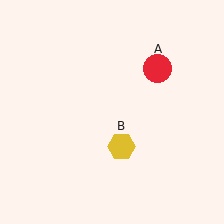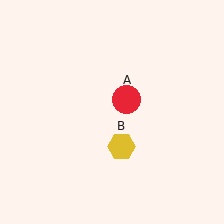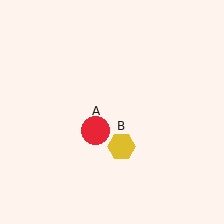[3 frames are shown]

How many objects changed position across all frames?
1 object changed position: red circle (object A).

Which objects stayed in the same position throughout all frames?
Yellow hexagon (object B) remained stationary.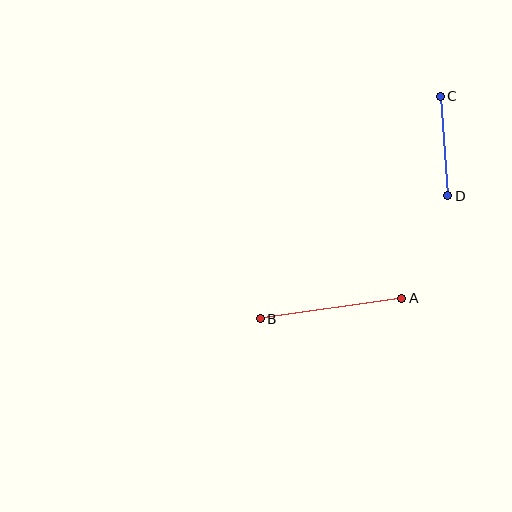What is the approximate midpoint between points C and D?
The midpoint is at approximately (444, 146) pixels.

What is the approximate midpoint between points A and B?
The midpoint is at approximately (331, 308) pixels.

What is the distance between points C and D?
The distance is approximately 100 pixels.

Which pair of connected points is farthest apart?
Points A and B are farthest apart.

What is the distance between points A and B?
The distance is approximately 143 pixels.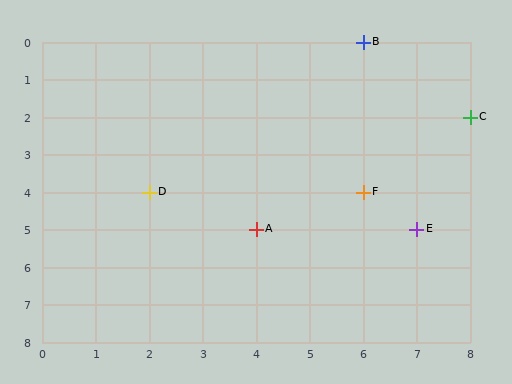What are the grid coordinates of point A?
Point A is at grid coordinates (4, 5).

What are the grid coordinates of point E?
Point E is at grid coordinates (7, 5).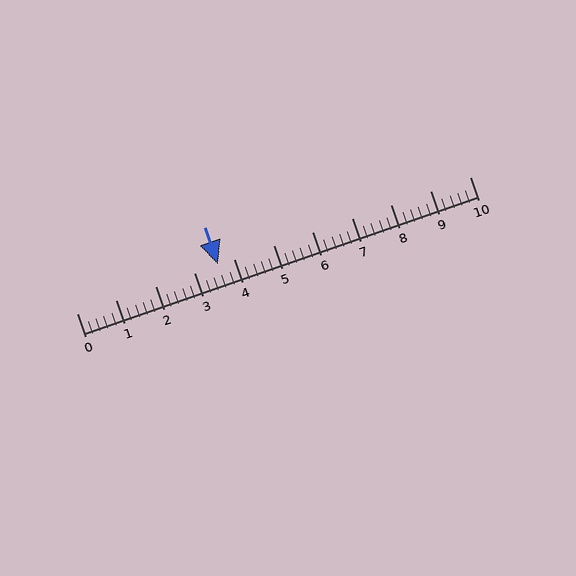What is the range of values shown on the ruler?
The ruler shows values from 0 to 10.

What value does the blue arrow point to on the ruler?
The blue arrow points to approximately 3.6.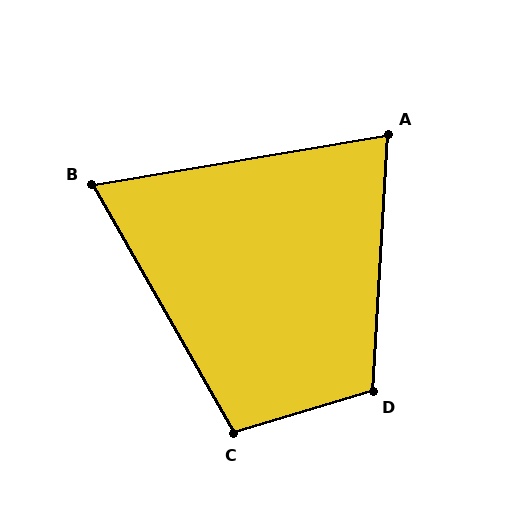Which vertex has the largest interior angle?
D, at approximately 110 degrees.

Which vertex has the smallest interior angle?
B, at approximately 70 degrees.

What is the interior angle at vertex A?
Approximately 77 degrees (acute).